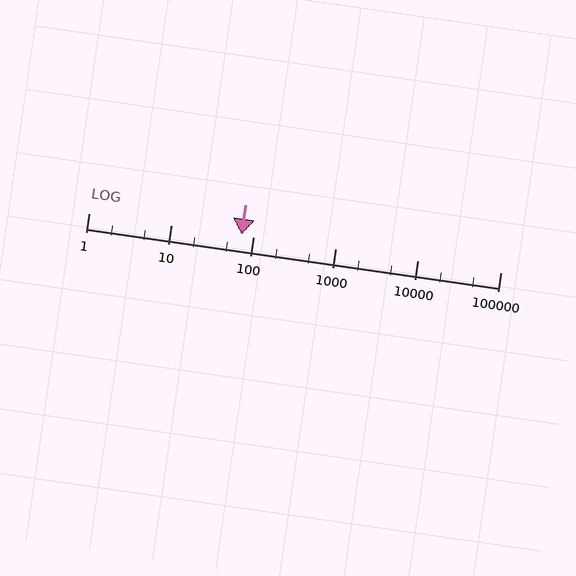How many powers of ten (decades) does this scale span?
The scale spans 5 decades, from 1 to 100000.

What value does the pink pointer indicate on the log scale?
The pointer indicates approximately 72.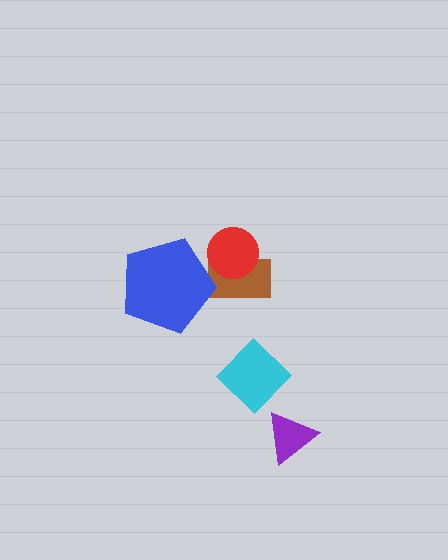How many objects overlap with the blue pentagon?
1 object overlaps with the blue pentagon.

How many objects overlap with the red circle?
1 object overlaps with the red circle.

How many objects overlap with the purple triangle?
0 objects overlap with the purple triangle.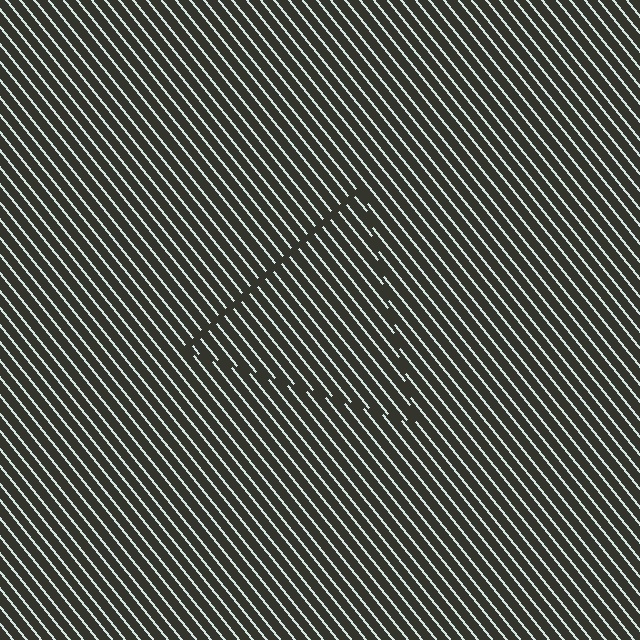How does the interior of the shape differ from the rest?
The interior of the shape contains the same grating, shifted by half a period — the contour is defined by the phase discontinuity where line-ends from the inner and outer gratings abut.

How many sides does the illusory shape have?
3 sides — the line-ends trace a triangle.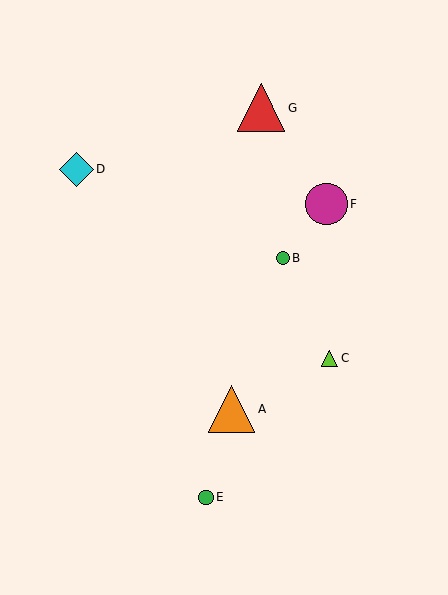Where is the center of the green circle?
The center of the green circle is at (206, 497).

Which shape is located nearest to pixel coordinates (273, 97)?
The red triangle (labeled G) at (261, 108) is nearest to that location.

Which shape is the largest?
The red triangle (labeled G) is the largest.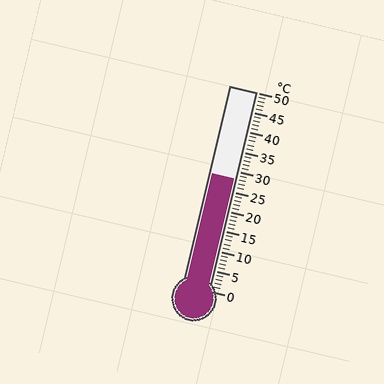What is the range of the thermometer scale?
The thermometer scale ranges from 0°C to 50°C.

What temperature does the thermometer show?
The thermometer shows approximately 28°C.